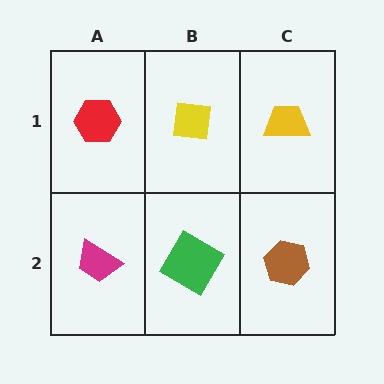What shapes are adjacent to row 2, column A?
A red hexagon (row 1, column A), a green diamond (row 2, column B).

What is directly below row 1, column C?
A brown hexagon.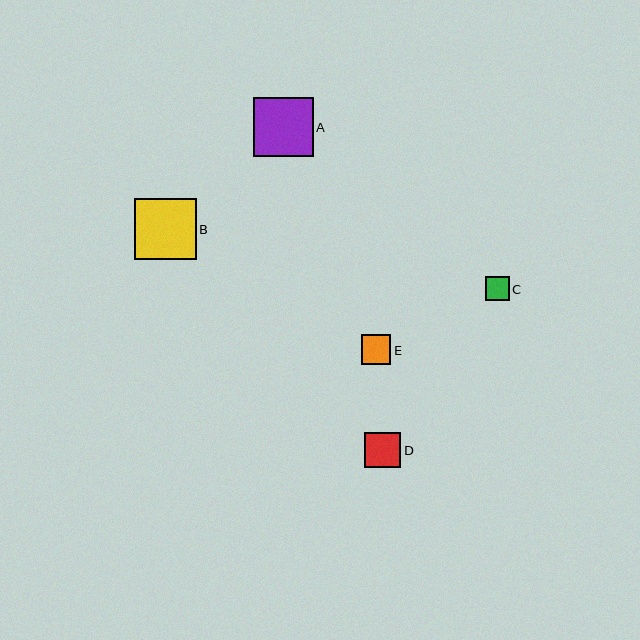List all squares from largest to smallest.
From largest to smallest: B, A, D, E, C.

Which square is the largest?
Square B is the largest with a size of approximately 61 pixels.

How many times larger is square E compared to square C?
Square E is approximately 1.2 times the size of square C.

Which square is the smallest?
Square C is the smallest with a size of approximately 24 pixels.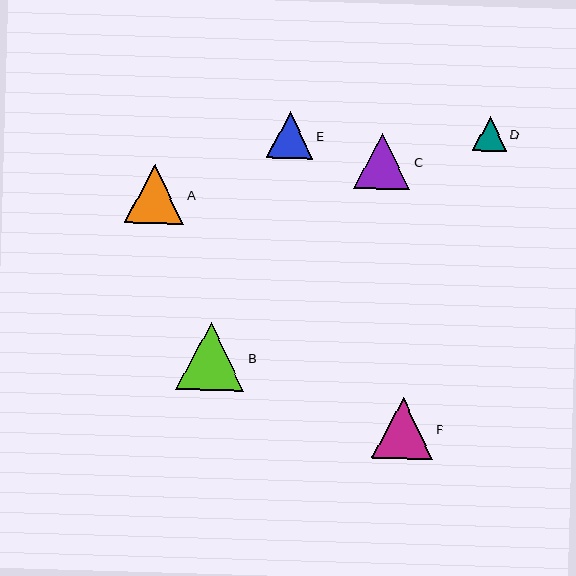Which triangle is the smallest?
Triangle D is the smallest with a size of approximately 34 pixels.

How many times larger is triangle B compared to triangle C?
Triangle B is approximately 1.2 times the size of triangle C.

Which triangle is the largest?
Triangle B is the largest with a size of approximately 69 pixels.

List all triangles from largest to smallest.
From largest to smallest: B, F, A, C, E, D.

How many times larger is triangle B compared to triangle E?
Triangle B is approximately 1.5 times the size of triangle E.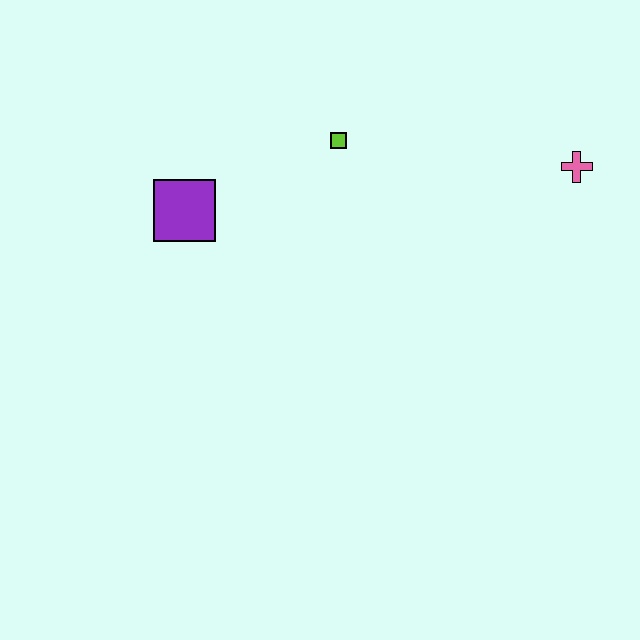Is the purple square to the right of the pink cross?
No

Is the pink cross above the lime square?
No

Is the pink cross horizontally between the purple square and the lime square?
No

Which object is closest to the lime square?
The purple square is closest to the lime square.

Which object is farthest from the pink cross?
The purple square is farthest from the pink cross.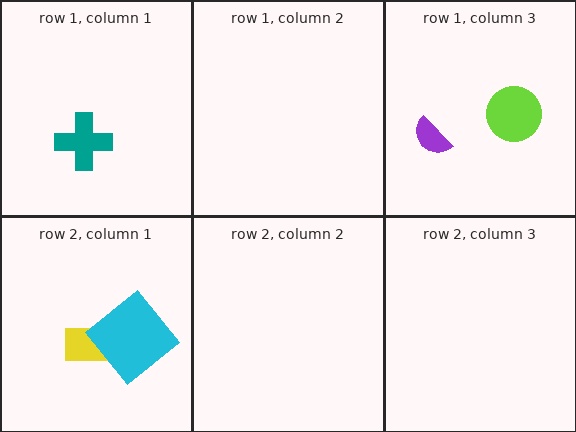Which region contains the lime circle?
The row 1, column 3 region.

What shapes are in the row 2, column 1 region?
The yellow rectangle, the cyan diamond.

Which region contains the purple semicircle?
The row 1, column 3 region.